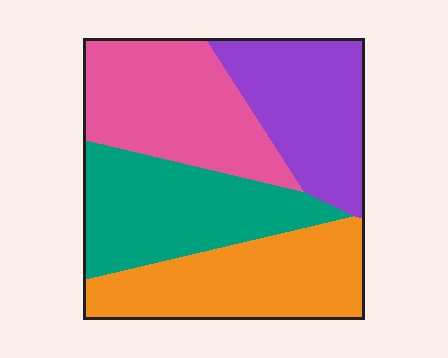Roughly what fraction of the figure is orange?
Orange takes up about one quarter (1/4) of the figure.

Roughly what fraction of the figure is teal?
Teal covers 26% of the figure.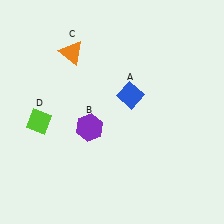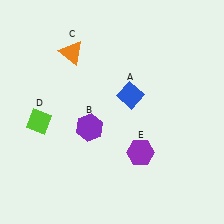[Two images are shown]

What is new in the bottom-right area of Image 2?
A purple hexagon (E) was added in the bottom-right area of Image 2.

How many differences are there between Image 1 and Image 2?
There is 1 difference between the two images.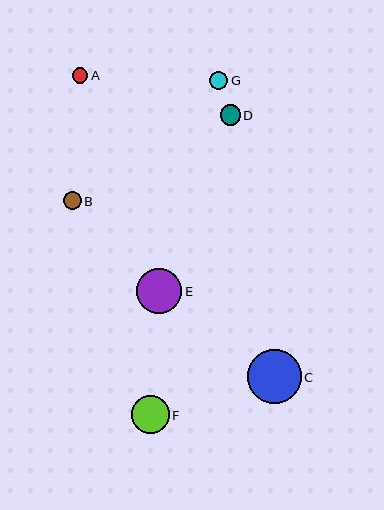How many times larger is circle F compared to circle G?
Circle F is approximately 2.1 times the size of circle G.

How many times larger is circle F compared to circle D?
Circle F is approximately 1.9 times the size of circle D.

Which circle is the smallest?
Circle A is the smallest with a size of approximately 15 pixels.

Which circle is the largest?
Circle C is the largest with a size of approximately 54 pixels.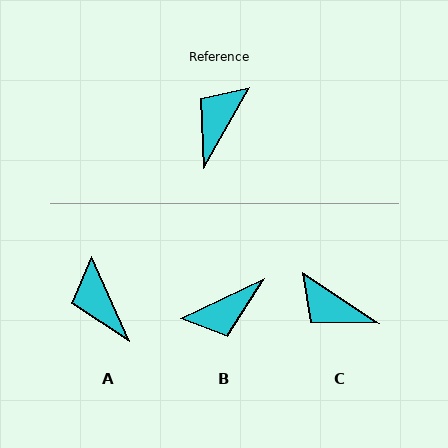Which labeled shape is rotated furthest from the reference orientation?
B, about 145 degrees away.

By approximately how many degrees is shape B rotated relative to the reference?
Approximately 145 degrees counter-clockwise.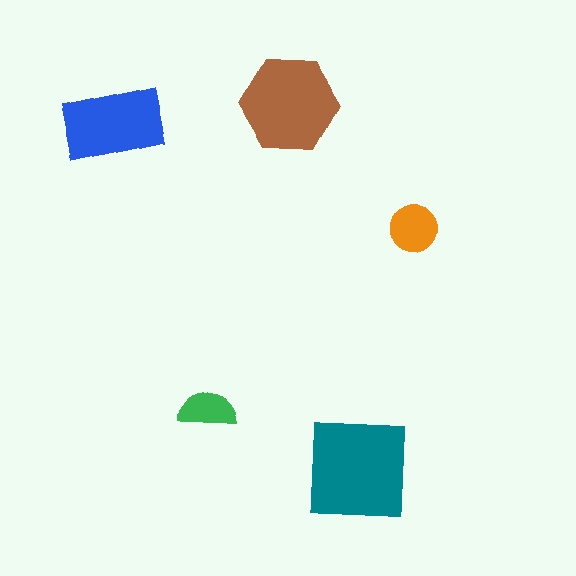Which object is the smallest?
The green semicircle.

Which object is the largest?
The teal square.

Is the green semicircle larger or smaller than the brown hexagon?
Smaller.